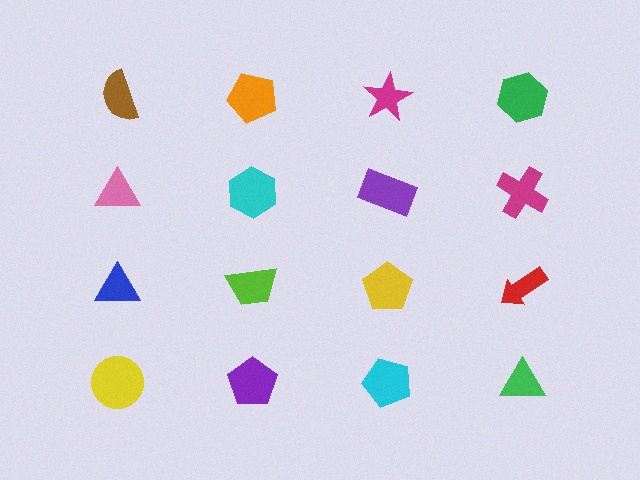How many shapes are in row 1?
4 shapes.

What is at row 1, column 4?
A green hexagon.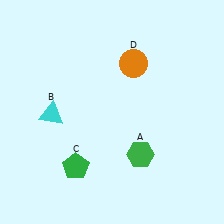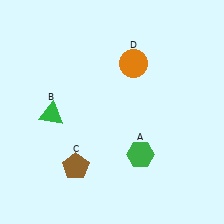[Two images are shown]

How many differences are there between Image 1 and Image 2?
There are 2 differences between the two images.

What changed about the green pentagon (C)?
In Image 1, C is green. In Image 2, it changed to brown.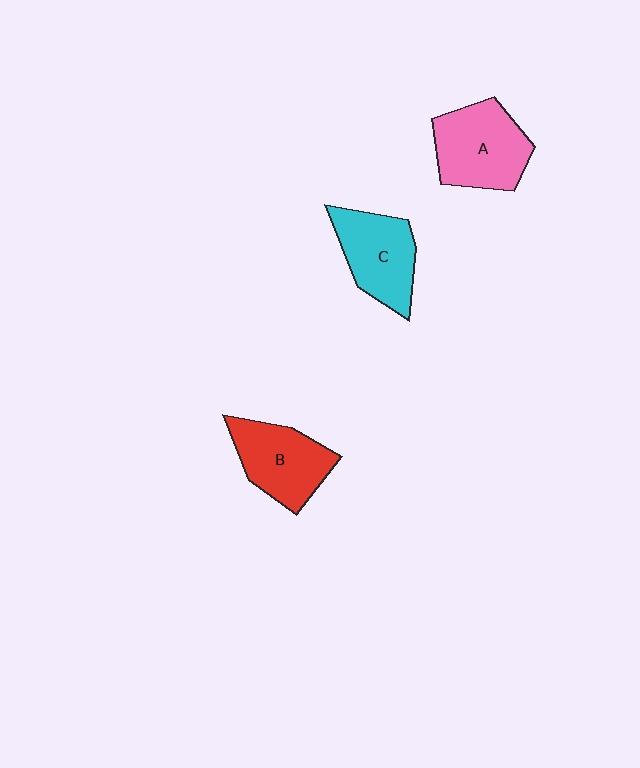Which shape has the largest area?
Shape A (pink).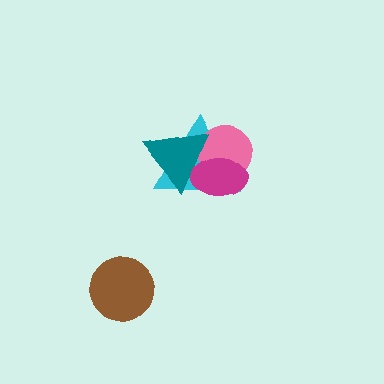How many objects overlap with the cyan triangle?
3 objects overlap with the cyan triangle.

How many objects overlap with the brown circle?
0 objects overlap with the brown circle.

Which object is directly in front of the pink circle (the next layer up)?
The teal triangle is directly in front of the pink circle.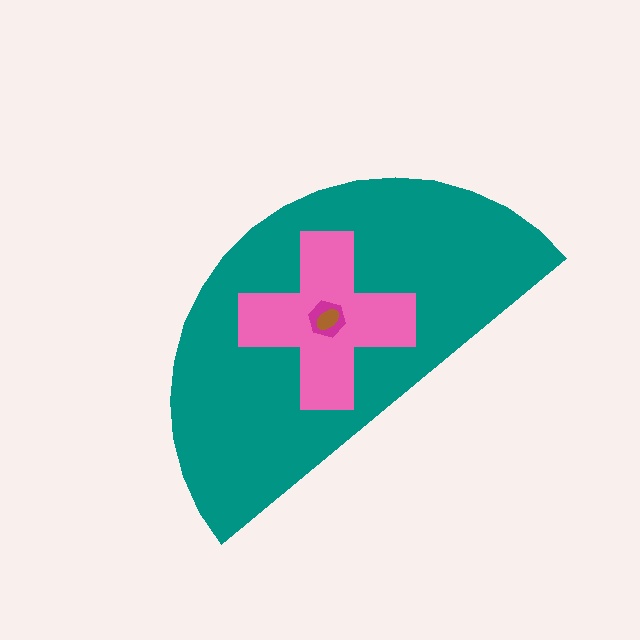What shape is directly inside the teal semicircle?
The pink cross.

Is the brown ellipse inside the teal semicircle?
Yes.